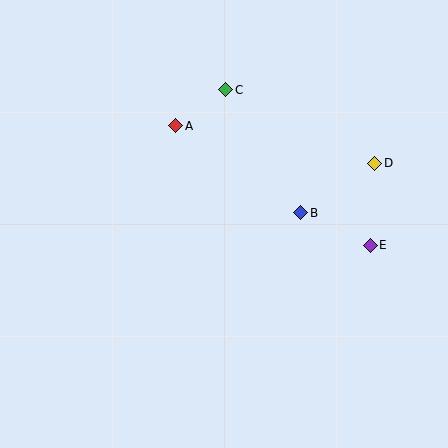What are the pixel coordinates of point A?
Point A is at (176, 126).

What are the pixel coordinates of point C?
Point C is at (226, 90).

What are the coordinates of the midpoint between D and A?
The midpoint between D and A is at (275, 145).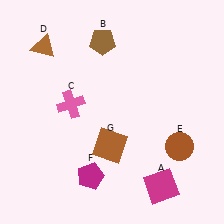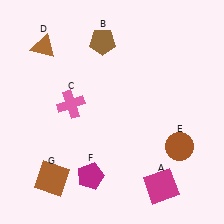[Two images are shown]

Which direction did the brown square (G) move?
The brown square (G) moved left.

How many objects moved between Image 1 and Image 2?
1 object moved between the two images.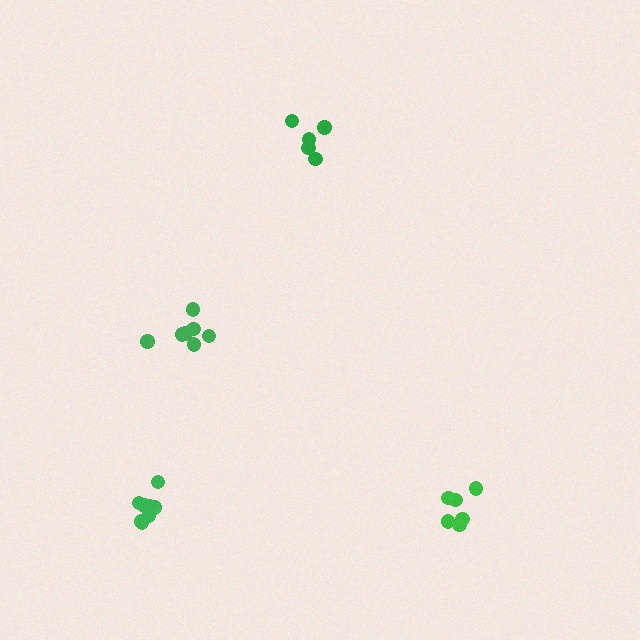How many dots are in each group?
Group 1: 5 dots, Group 2: 7 dots, Group 3: 6 dots, Group 4: 8 dots (26 total).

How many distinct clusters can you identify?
There are 4 distinct clusters.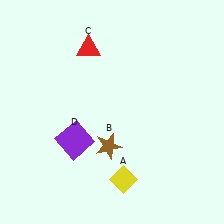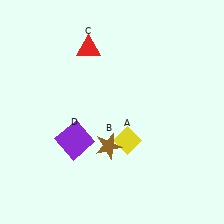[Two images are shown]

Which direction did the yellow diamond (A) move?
The yellow diamond (A) moved up.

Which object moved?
The yellow diamond (A) moved up.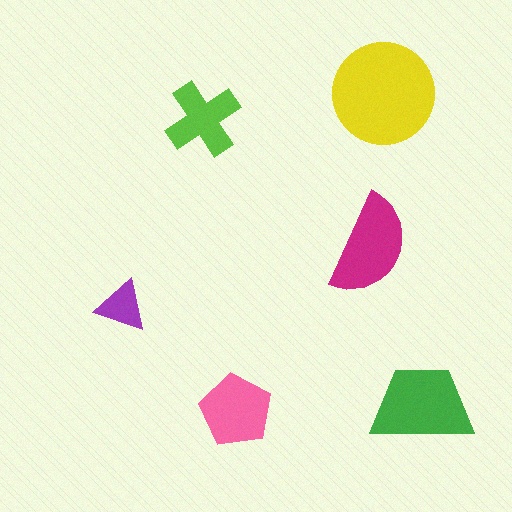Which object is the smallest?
The purple triangle.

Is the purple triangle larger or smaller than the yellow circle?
Smaller.